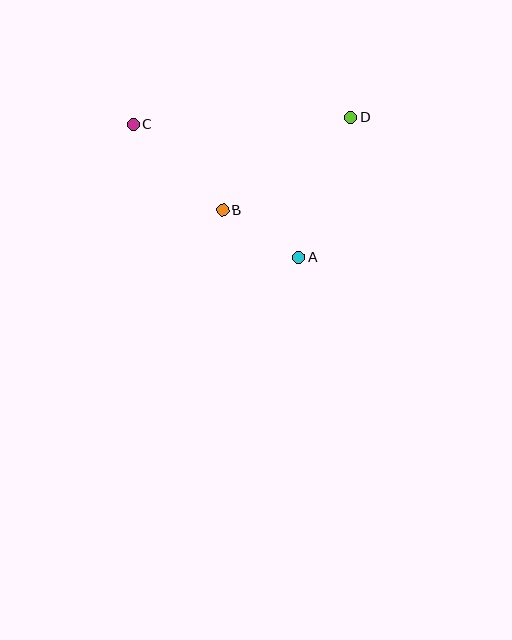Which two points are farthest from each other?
Points C and D are farthest from each other.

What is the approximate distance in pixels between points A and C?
The distance between A and C is approximately 212 pixels.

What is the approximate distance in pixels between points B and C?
The distance between B and C is approximately 124 pixels.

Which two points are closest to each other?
Points A and B are closest to each other.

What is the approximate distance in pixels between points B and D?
The distance between B and D is approximately 158 pixels.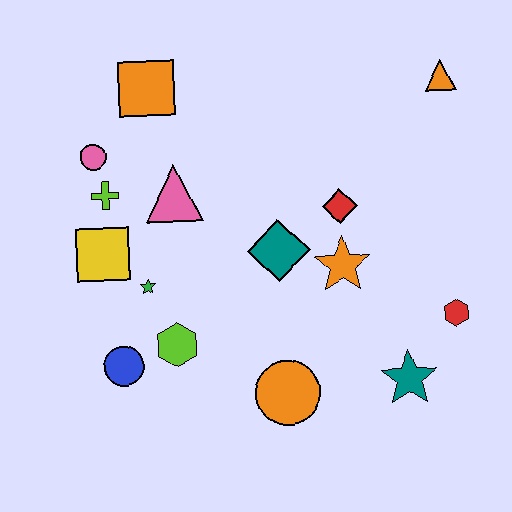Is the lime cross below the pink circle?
Yes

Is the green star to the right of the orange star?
No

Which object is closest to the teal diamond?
The orange star is closest to the teal diamond.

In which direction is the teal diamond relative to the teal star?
The teal diamond is above the teal star.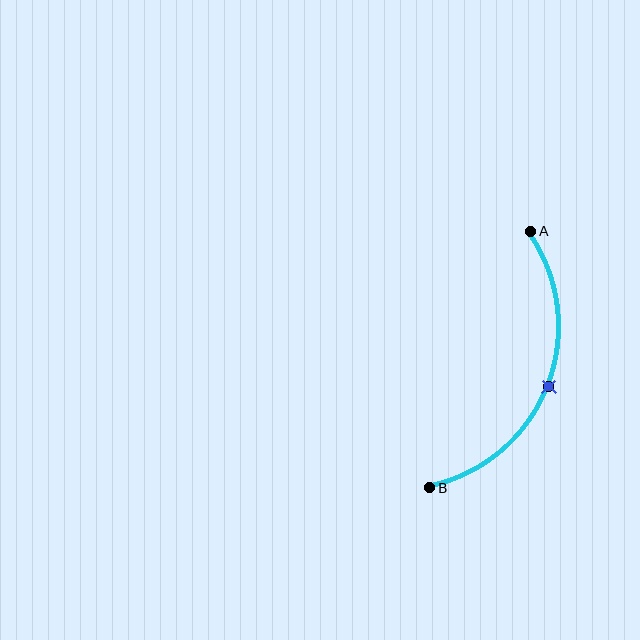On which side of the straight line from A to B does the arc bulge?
The arc bulges to the right of the straight line connecting A and B.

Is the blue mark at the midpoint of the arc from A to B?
Yes. The blue mark lies on the arc at equal arc-length from both A and B — it is the arc midpoint.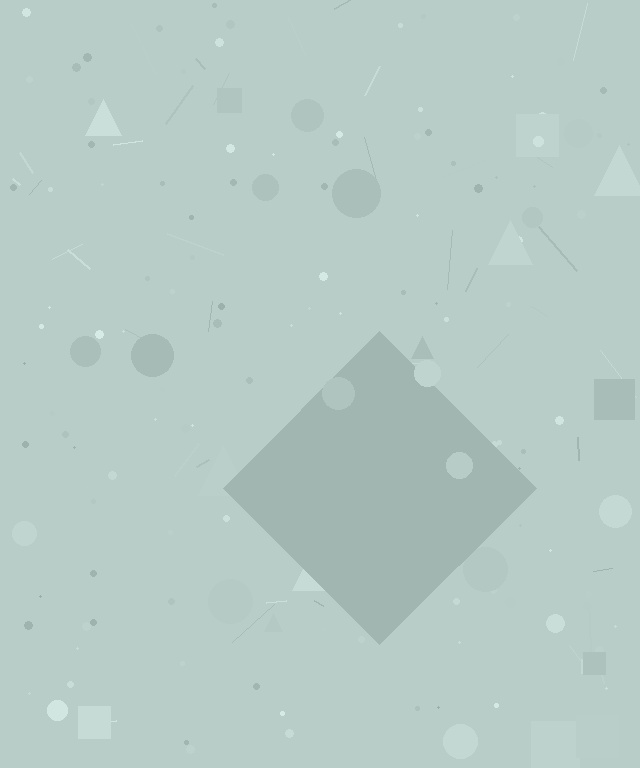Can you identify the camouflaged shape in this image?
The camouflaged shape is a diamond.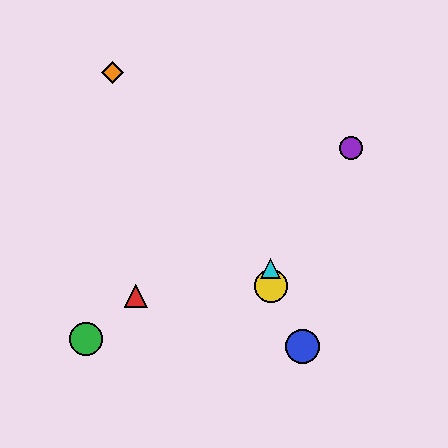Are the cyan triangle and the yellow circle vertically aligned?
Yes, both are at x≈271.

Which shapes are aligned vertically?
The yellow circle, the cyan triangle are aligned vertically.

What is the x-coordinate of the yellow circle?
The yellow circle is at x≈271.